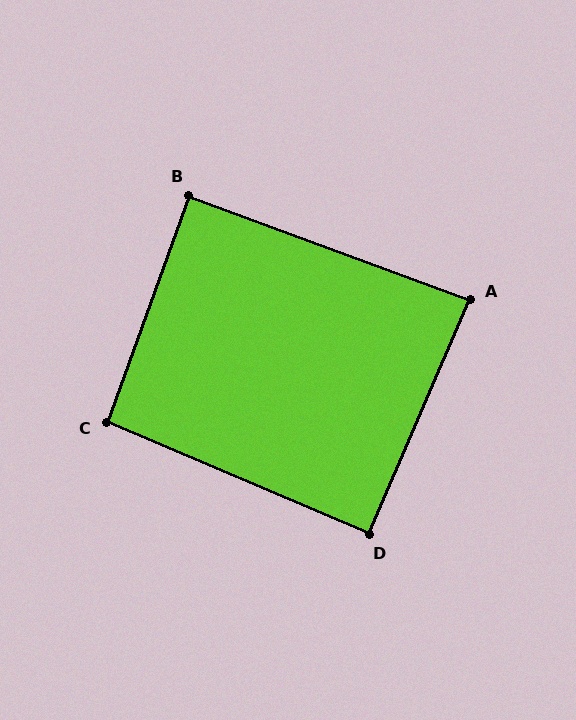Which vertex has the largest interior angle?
C, at approximately 93 degrees.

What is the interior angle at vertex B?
Approximately 90 degrees (approximately right).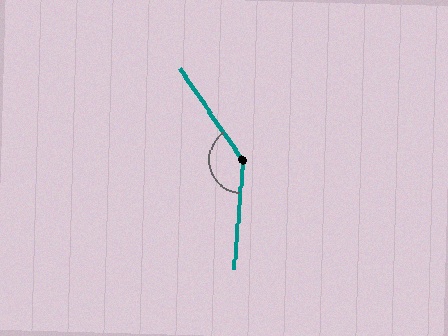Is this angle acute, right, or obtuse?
It is obtuse.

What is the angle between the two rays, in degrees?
Approximately 142 degrees.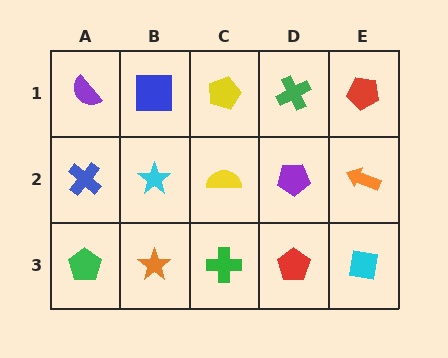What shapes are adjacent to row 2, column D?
A green cross (row 1, column D), a red pentagon (row 3, column D), a yellow semicircle (row 2, column C), an orange arrow (row 2, column E).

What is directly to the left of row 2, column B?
A blue cross.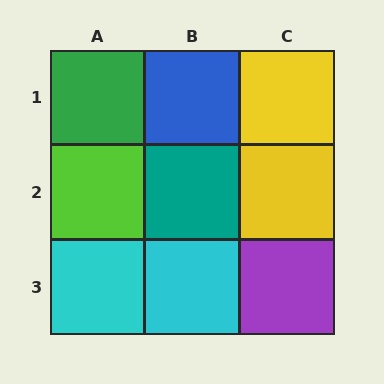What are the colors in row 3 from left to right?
Cyan, cyan, purple.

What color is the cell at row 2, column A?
Lime.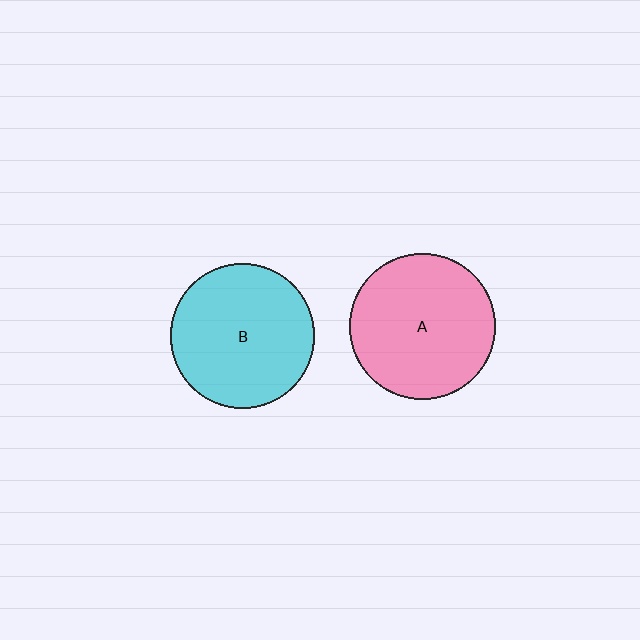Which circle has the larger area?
Circle A (pink).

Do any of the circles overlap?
No, none of the circles overlap.